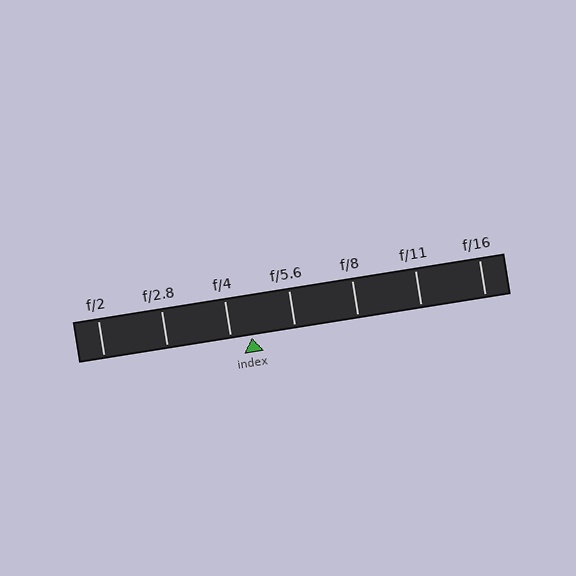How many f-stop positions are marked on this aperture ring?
There are 7 f-stop positions marked.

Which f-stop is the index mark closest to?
The index mark is closest to f/4.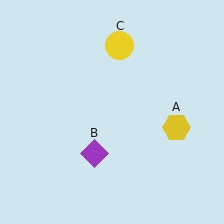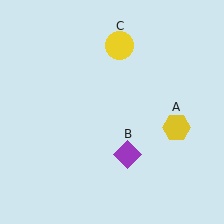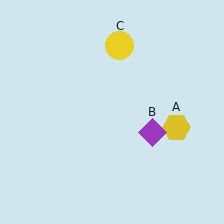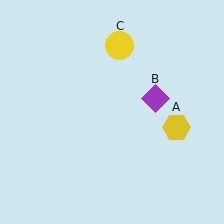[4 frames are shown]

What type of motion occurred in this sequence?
The purple diamond (object B) rotated counterclockwise around the center of the scene.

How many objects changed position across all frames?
1 object changed position: purple diamond (object B).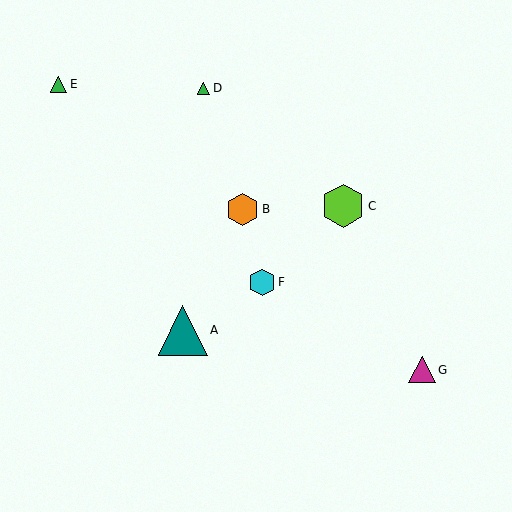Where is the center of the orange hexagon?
The center of the orange hexagon is at (242, 209).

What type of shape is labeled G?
Shape G is a magenta triangle.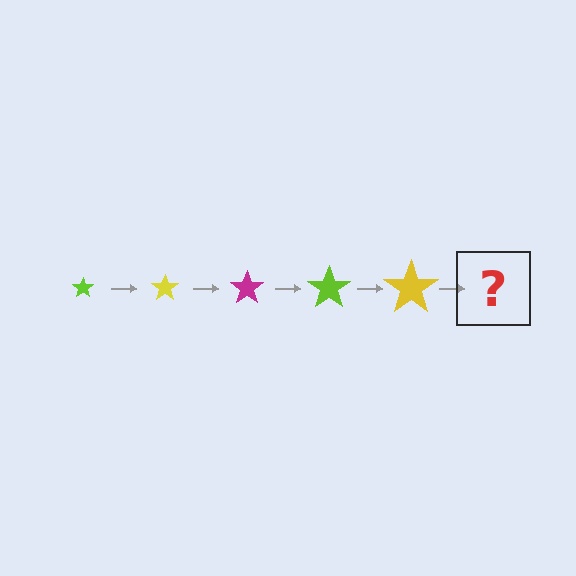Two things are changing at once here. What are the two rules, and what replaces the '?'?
The two rules are that the star grows larger each step and the color cycles through lime, yellow, and magenta. The '?' should be a magenta star, larger than the previous one.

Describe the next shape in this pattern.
It should be a magenta star, larger than the previous one.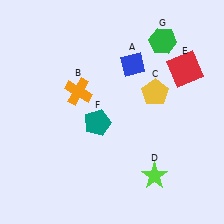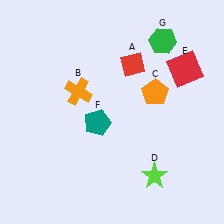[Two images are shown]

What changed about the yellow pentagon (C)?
In Image 1, C is yellow. In Image 2, it changed to orange.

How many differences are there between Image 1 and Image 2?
There are 2 differences between the two images.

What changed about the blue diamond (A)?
In Image 1, A is blue. In Image 2, it changed to red.